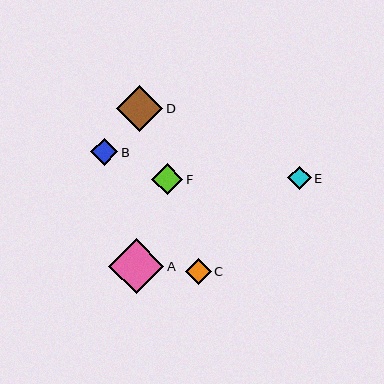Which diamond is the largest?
Diamond A is the largest with a size of approximately 55 pixels.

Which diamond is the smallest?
Diamond E is the smallest with a size of approximately 24 pixels.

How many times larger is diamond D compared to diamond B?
Diamond D is approximately 1.7 times the size of diamond B.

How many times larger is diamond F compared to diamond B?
Diamond F is approximately 1.2 times the size of diamond B.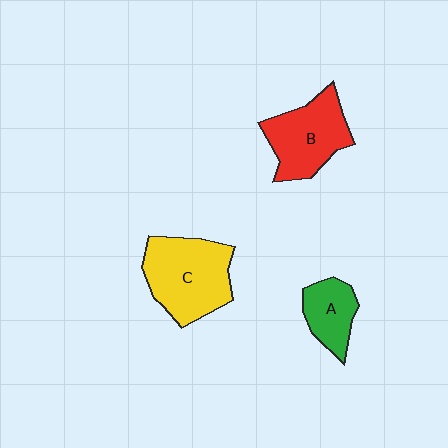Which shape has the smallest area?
Shape A (green).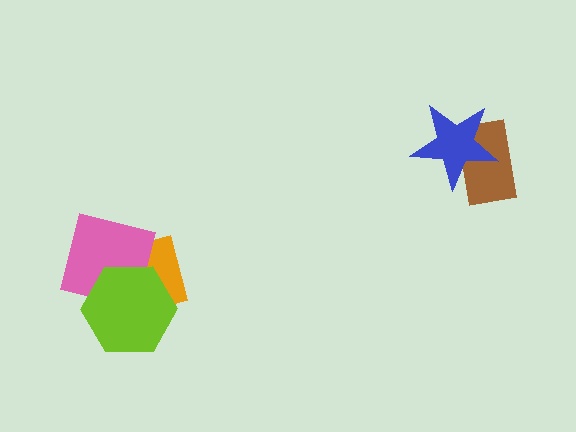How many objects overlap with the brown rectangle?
1 object overlaps with the brown rectangle.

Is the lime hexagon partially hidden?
No, no other shape covers it.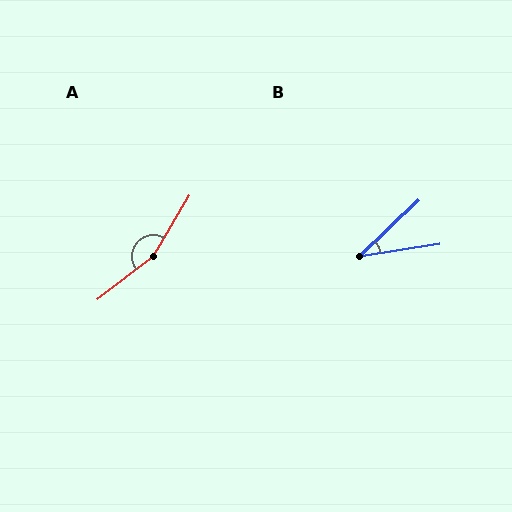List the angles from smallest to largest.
B (34°), A (158°).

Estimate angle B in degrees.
Approximately 34 degrees.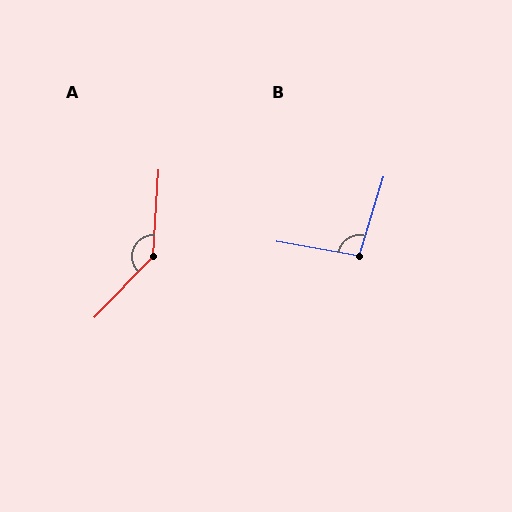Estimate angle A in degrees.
Approximately 139 degrees.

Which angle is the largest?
A, at approximately 139 degrees.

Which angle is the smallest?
B, at approximately 97 degrees.